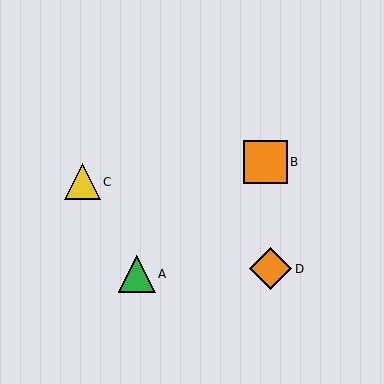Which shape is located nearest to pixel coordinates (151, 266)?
The green triangle (labeled A) at (137, 274) is nearest to that location.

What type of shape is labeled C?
Shape C is a yellow triangle.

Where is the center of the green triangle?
The center of the green triangle is at (137, 274).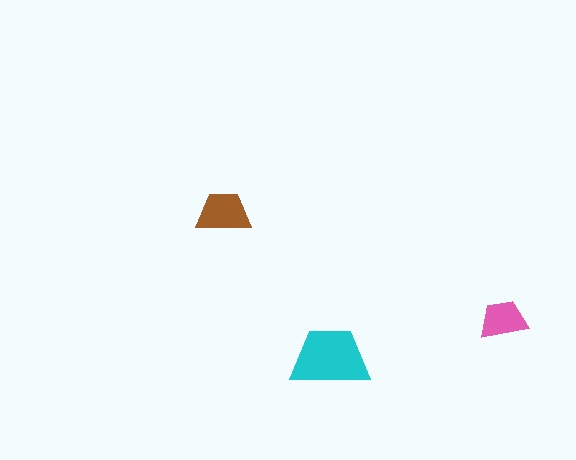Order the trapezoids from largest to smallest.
the cyan one, the brown one, the pink one.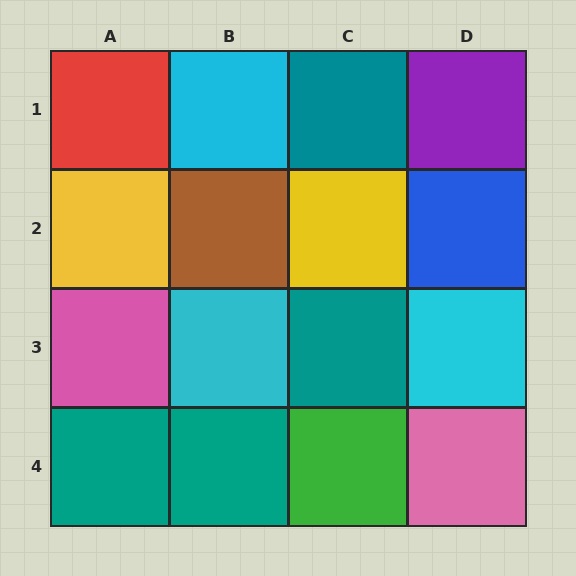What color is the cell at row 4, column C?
Green.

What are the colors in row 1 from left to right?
Red, cyan, teal, purple.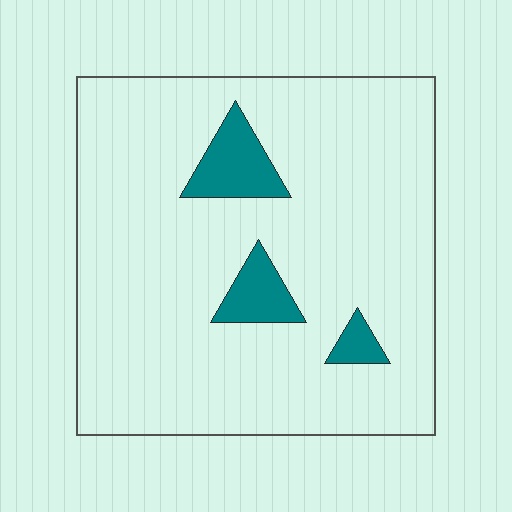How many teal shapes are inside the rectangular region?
3.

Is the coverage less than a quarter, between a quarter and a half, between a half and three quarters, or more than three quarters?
Less than a quarter.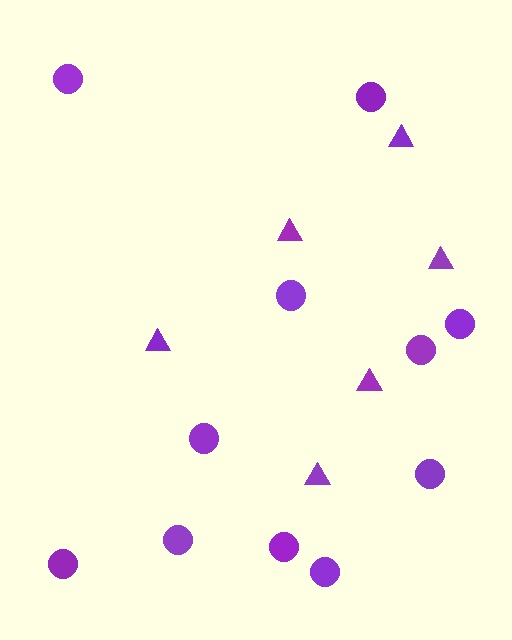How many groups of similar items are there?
There are 2 groups: one group of circles (11) and one group of triangles (6).